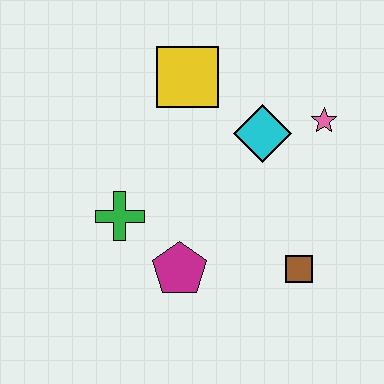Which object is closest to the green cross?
The magenta pentagon is closest to the green cross.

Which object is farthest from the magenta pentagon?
The pink star is farthest from the magenta pentagon.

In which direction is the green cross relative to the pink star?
The green cross is to the left of the pink star.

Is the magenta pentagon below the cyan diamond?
Yes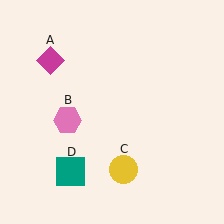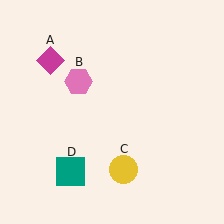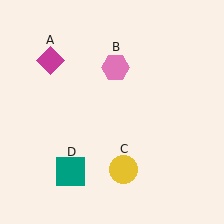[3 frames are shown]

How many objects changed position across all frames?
1 object changed position: pink hexagon (object B).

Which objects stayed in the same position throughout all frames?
Magenta diamond (object A) and yellow circle (object C) and teal square (object D) remained stationary.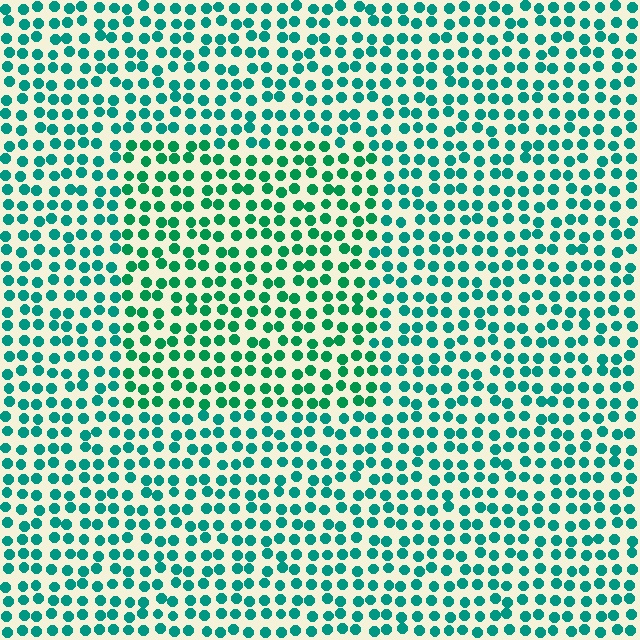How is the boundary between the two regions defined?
The boundary is defined purely by a slight shift in hue (about 22 degrees). Spacing, size, and orientation are identical on both sides.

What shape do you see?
I see a rectangle.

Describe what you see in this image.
The image is filled with small teal elements in a uniform arrangement. A rectangle-shaped region is visible where the elements are tinted to a slightly different hue, forming a subtle color boundary.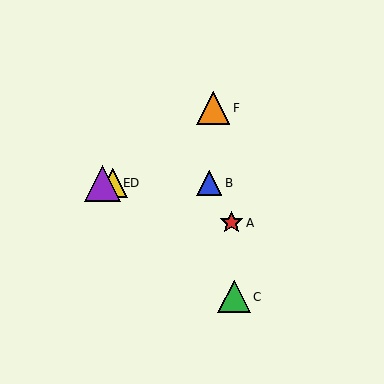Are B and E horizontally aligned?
Yes, both are at y≈183.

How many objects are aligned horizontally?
3 objects (B, D, E) are aligned horizontally.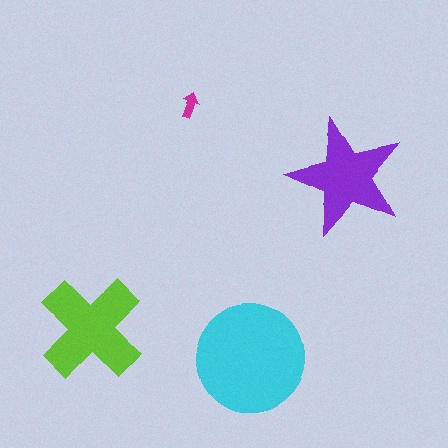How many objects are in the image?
There are 4 objects in the image.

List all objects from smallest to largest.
The magenta arrow, the purple star, the lime cross, the cyan circle.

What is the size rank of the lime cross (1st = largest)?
2nd.